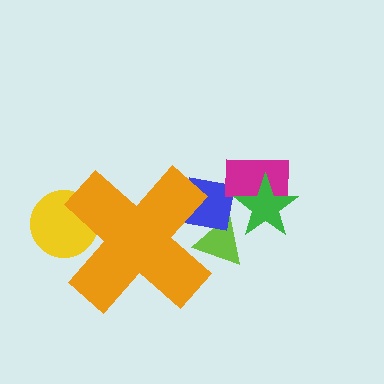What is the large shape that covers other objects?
An orange cross.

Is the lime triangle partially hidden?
Yes, the lime triangle is partially hidden behind the orange cross.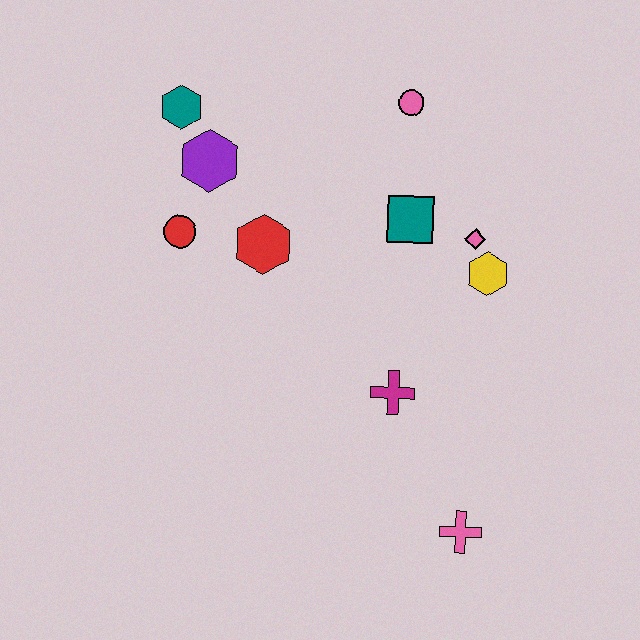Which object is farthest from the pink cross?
The teal hexagon is farthest from the pink cross.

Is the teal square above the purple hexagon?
No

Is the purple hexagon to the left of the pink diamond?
Yes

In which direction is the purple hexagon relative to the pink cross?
The purple hexagon is above the pink cross.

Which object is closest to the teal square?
The pink diamond is closest to the teal square.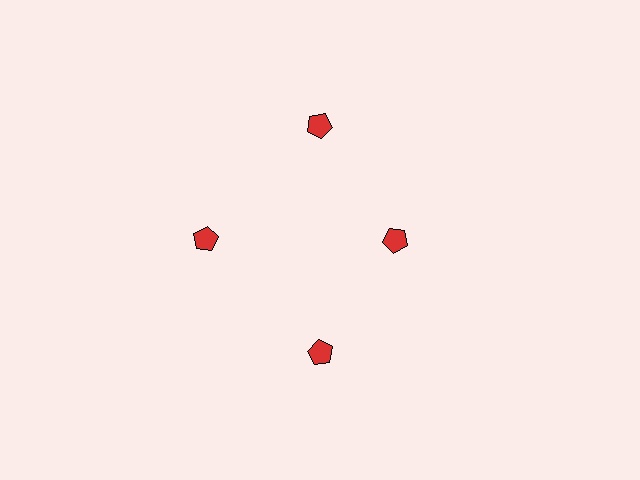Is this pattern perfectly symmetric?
No. The 4 red pentagons are arranged in a ring, but one element near the 3 o'clock position is pulled inward toward the center, breaking the 4-fold rotational symmetry.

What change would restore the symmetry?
The symmetry would be restored by moving it outward, back onto the ring so that all 4 pentagons sit at equal angles and equal distance from the center.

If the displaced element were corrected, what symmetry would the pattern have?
It would have 4-fold rotational symmetry — the pattern would map onto itself every 90 degrees.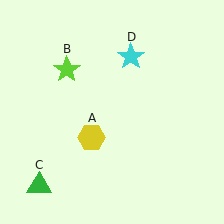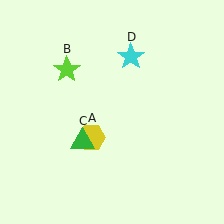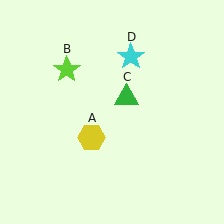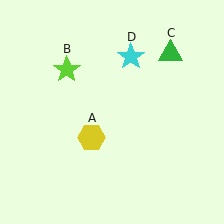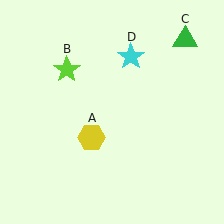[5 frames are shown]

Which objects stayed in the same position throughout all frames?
Yellow hexagon (object A) and lime star (object B) and cyan star (object D) remained stationary.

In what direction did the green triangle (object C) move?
The green triangle (object C) moved up and to the right.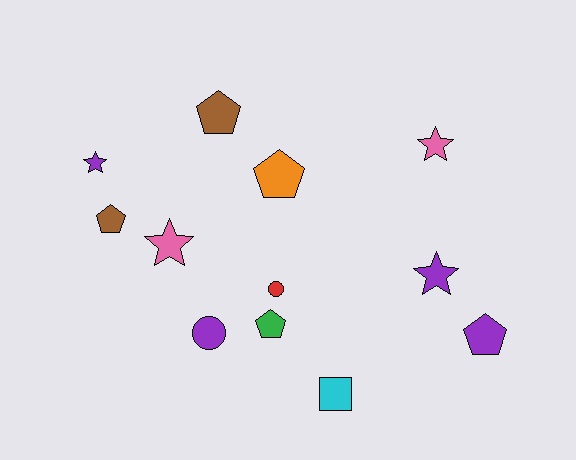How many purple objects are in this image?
There are 4 purple objects.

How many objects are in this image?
There are 12 objects.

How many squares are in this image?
There is 1 square.